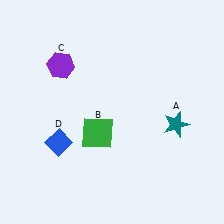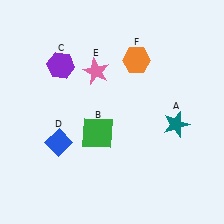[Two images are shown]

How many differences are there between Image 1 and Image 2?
There are 2 differences between the two images.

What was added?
A pink star (E), an orange hexagon (F) were added in Image 2.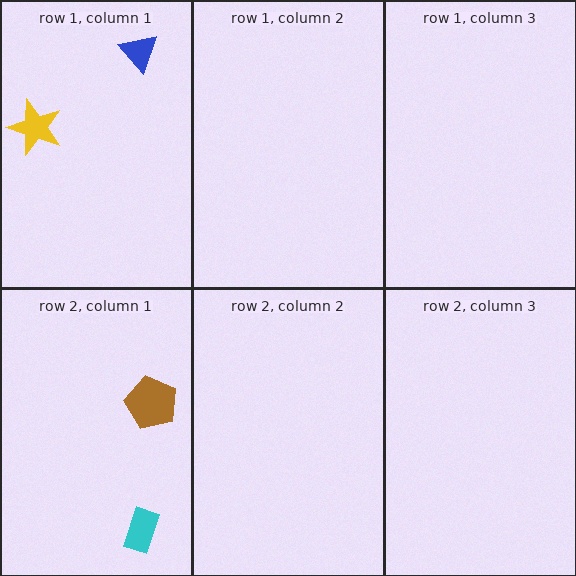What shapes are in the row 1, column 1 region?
The yellow star, the blue triangle.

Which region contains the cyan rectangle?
The row 2, column 1 region.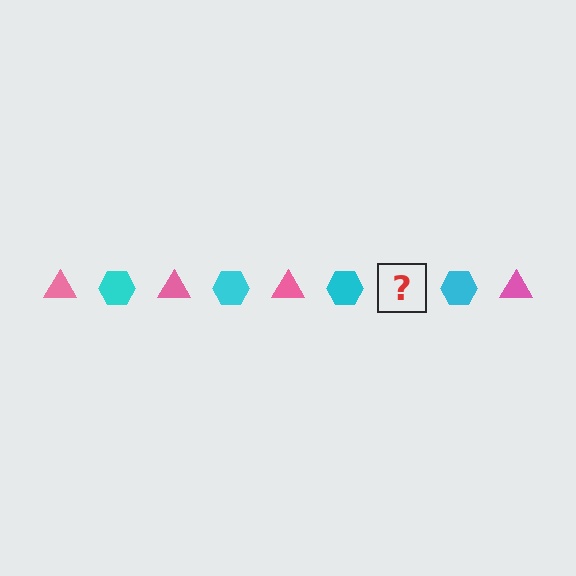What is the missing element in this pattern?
The missing element is a pink triangle.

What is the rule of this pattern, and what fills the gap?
The rule is that the pattern alternates between pink triangle and cyan hexagon. The gap should be filled with a pink triangle.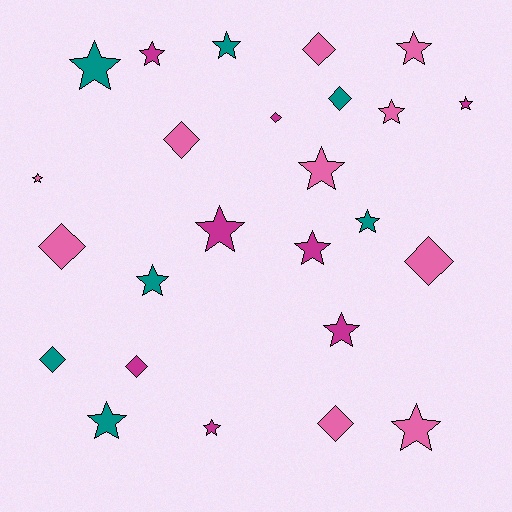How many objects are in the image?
There are 25 objects.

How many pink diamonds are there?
There are 5 pink diamonds.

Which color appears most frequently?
Pink, with 10 objects.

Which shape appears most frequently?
Star, with 16 objects.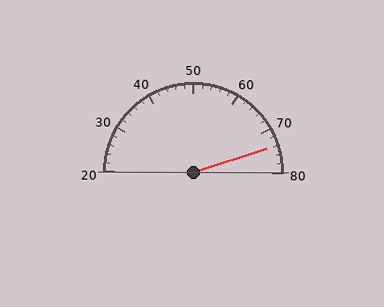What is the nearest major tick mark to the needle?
The nearest major tick mark is 70.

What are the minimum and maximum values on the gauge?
The gauge ranges from 20 to 80.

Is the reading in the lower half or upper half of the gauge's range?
The reading is in the upper half of the range (20 to 80).